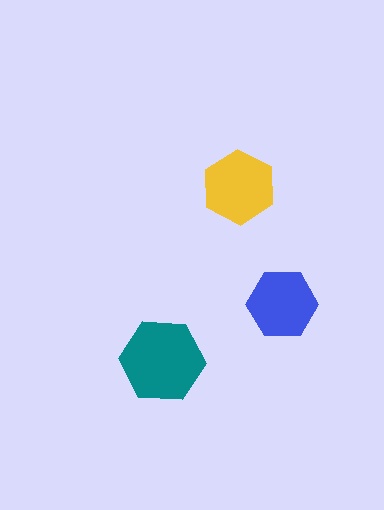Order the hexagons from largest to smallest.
the teal one, the yellow one, the blue one.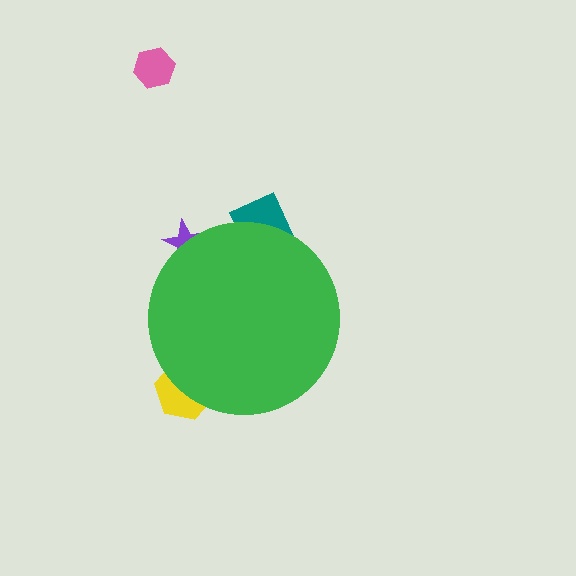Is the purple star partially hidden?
Yes, the purple star is partially hidden behind the green circle.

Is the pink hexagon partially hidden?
No, the pink hexagon is fully visible.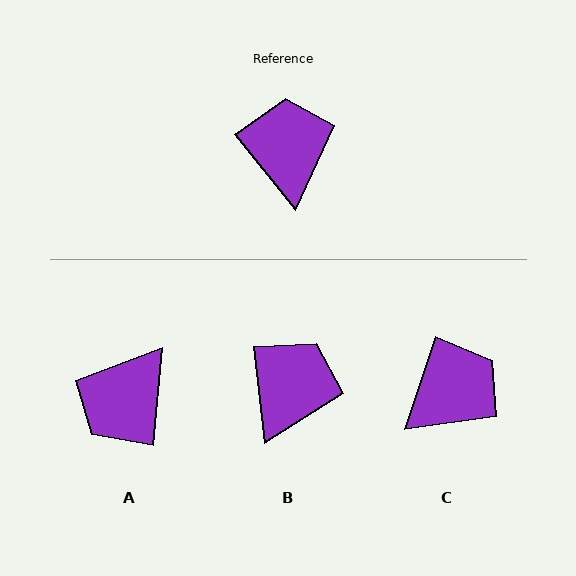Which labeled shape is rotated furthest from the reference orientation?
A, about 136 degrees away.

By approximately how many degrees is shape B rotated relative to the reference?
Approximately 32 degrees clockwise.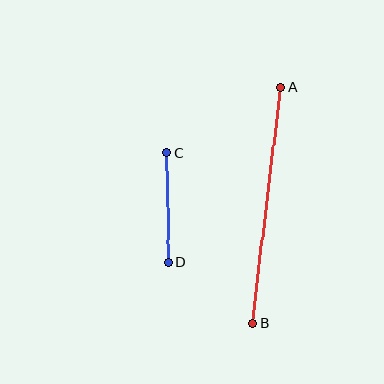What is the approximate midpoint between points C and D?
The midpoint is at approximately (168, 207) pixels.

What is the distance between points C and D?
The distance is approximately 110 pixels.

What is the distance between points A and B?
The distance is approximately 237 pixels.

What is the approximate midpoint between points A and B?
The midpoint is at approximately (267, 205) pixels.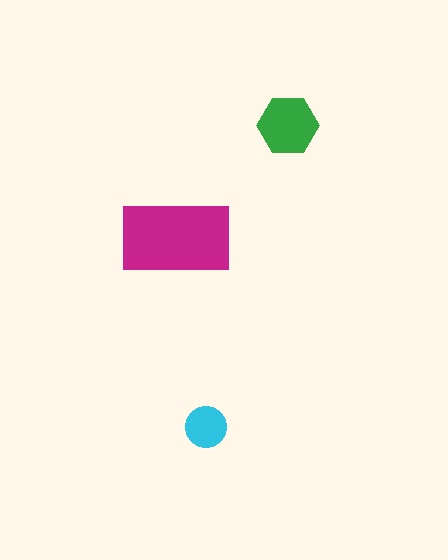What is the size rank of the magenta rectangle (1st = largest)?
1st.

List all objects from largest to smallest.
The magenta rectangle, the green hexagon, the cyan circle.